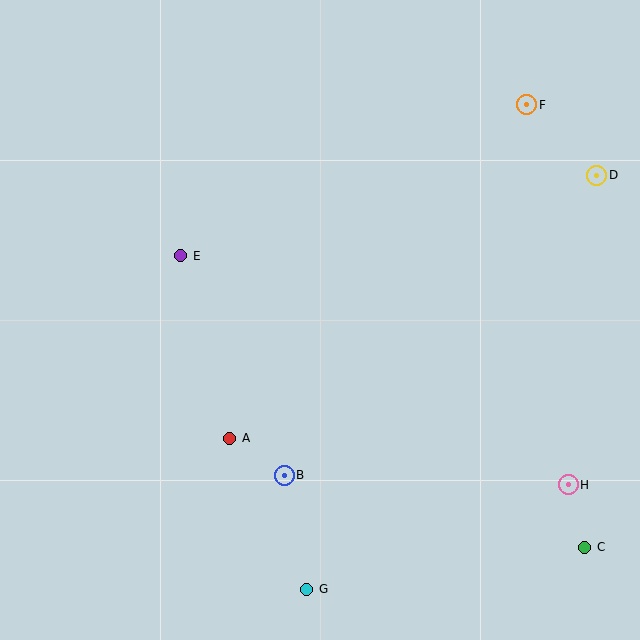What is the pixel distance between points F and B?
The distance between F and B is 443 pixels.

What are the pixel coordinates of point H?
Point H is at (568, 485).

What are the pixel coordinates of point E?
Point E is at (181, 256).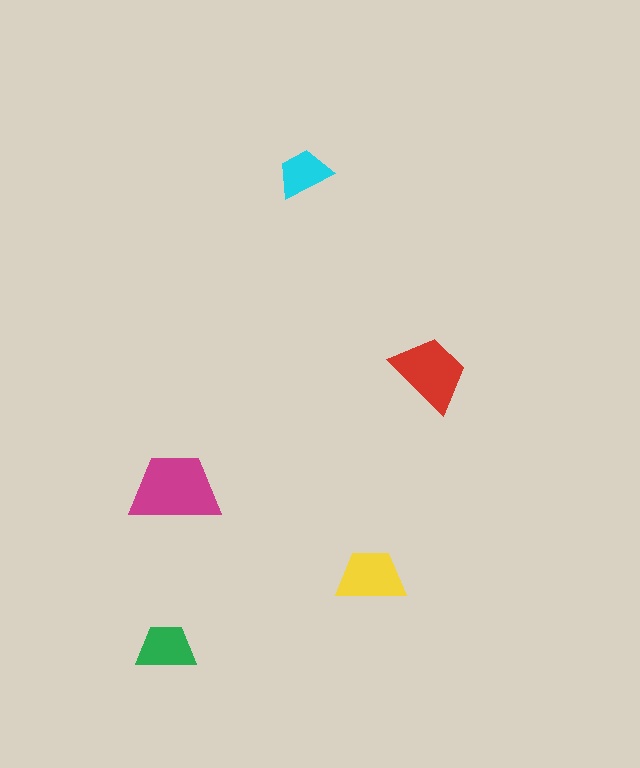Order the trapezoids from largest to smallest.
the magenta one, the red one, the yellow one, the green one, the cyan one.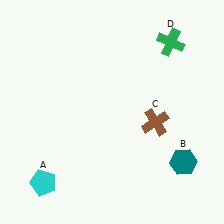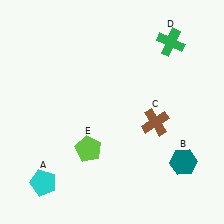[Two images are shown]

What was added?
A lime pentagon (E) was added in Image 2.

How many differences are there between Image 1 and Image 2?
There is 1 difference between the two images.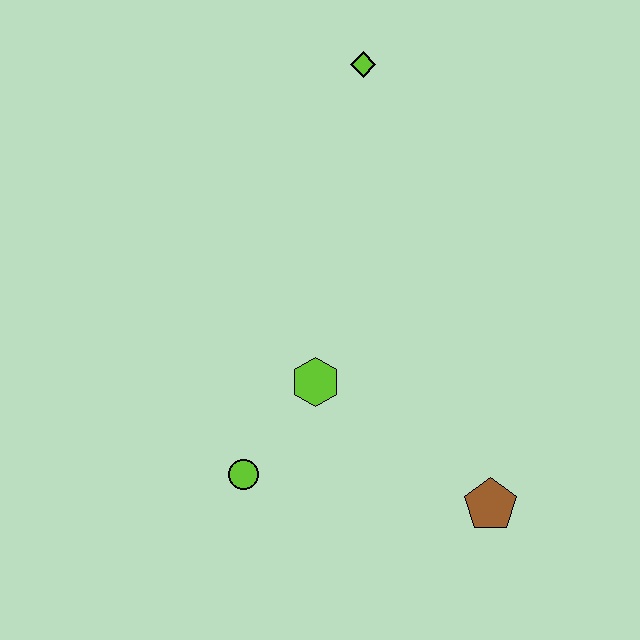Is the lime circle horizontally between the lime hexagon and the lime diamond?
No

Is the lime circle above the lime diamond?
No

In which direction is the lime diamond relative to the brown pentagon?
The lime diamond is above the brown pentagon.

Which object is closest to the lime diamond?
The lime hexagon is closest to the lime diamond.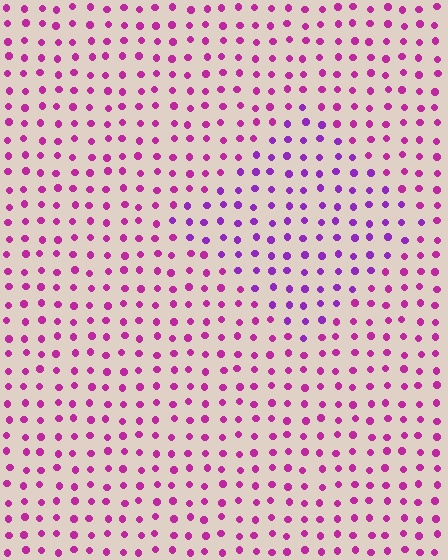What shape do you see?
I see a diamond.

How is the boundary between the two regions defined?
The boundary is defined purely by a slight shift in hue (about 30 degrees). Spacing, size, and orientation are identical on both sides.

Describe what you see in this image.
The image is filled with small magenta elements in a uniform arrangement. A diamond-shaped region is visible where the elements are tinted to a slightly different hue, forming a subtle color boundary.